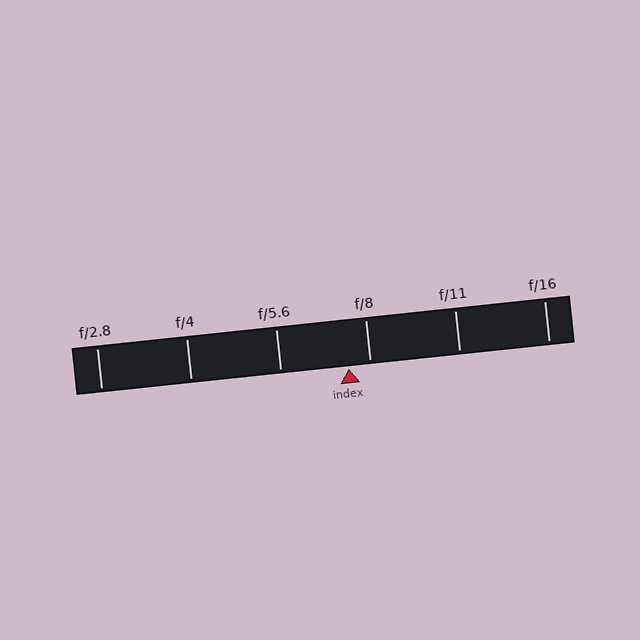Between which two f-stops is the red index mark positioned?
The index mark is between f/5.6 and f/8.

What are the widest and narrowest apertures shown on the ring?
The widest aperture shown is f/2.8 and the narrowest is f/16.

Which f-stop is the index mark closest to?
The index mark is closest to f/8.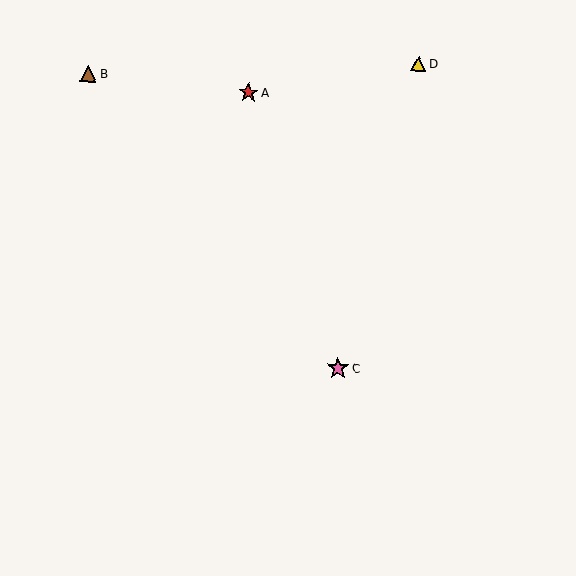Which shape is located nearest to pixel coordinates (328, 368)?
The pink star (labeled C) at (338, 368) is nearest to that location.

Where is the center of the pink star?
The center of the pink star is at (338, 368).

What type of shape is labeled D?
Shape D is a yellow triangle.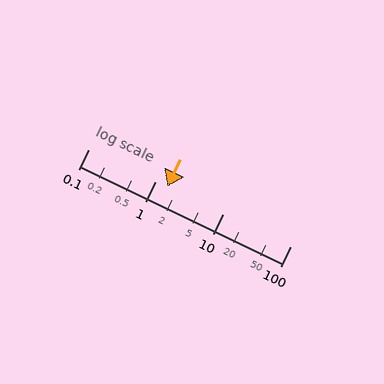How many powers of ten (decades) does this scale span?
The scale spans 3 decades, from 0.1 to 100.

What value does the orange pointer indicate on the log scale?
The pointer indicates approximately 1.5.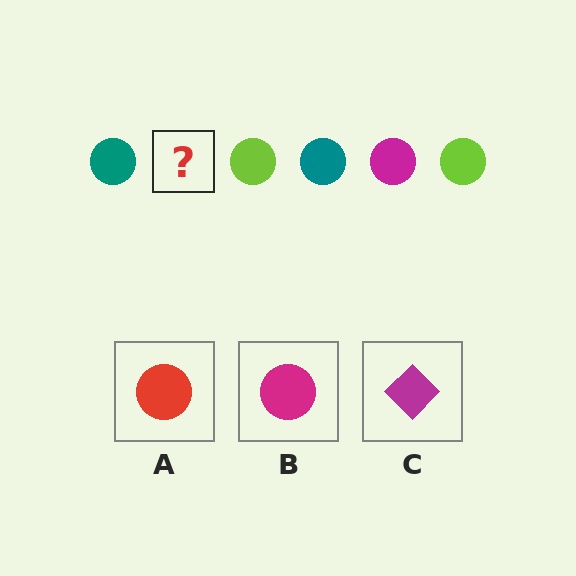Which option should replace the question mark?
Option B.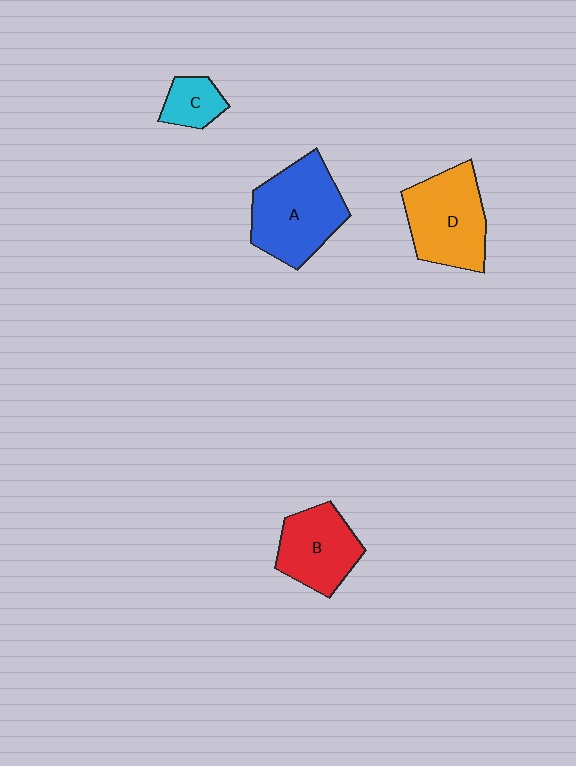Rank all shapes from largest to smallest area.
From largest to smallest: A (blue), D (orange), B (red), C (cyan).